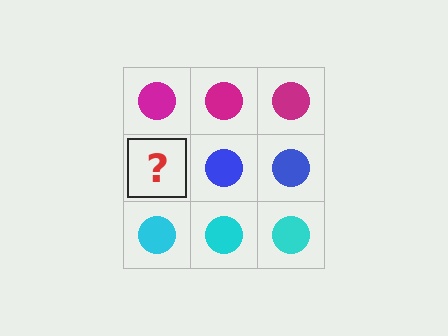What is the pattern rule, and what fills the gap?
The rule is that each row has a consistent color. The gap should be filled with a blue circle.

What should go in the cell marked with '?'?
The missing cell should contain a blue circle.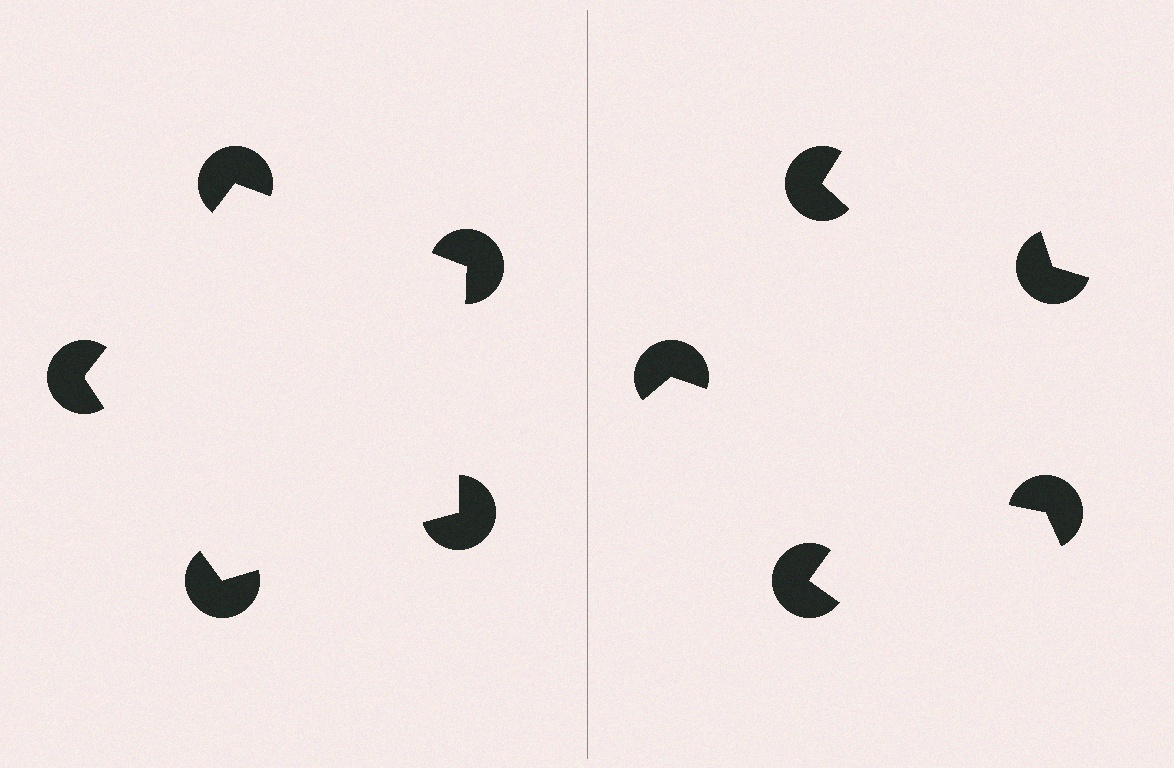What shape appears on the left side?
An illusory pentagon.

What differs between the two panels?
The pac-man discs are positioned identically on both sides; only the wedge orientations differ. On the left they align to a pentagon; on the right they are misaligned.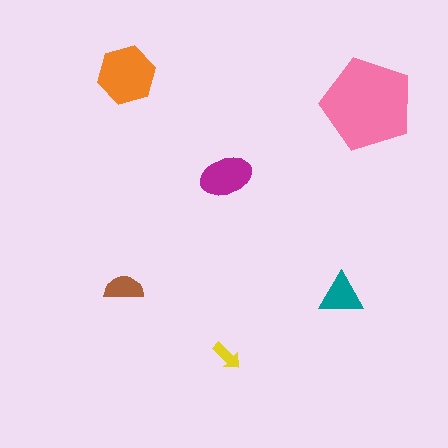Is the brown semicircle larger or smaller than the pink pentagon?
Smaller.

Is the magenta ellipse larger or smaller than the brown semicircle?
Larger.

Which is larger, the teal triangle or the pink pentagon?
The pink pentagon.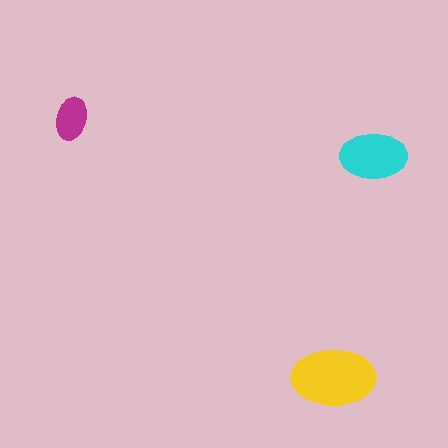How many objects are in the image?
There are 3 objects in the image.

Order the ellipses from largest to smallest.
the yellow one, the cyan one, the magenta one.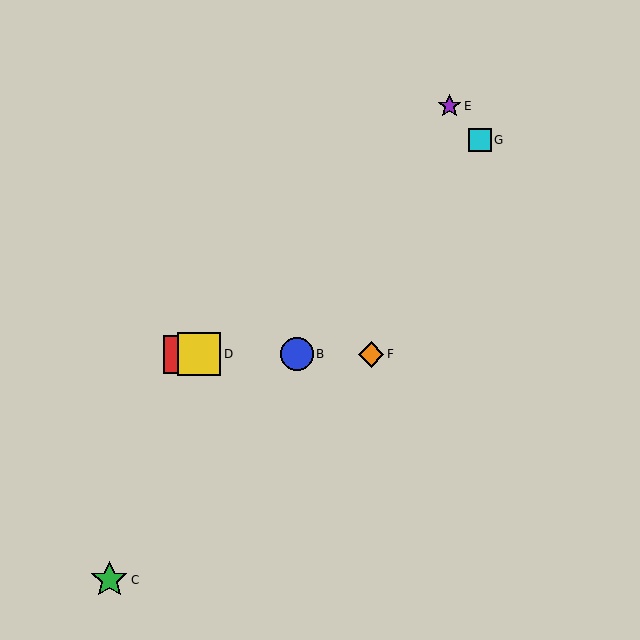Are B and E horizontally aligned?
No, B is at y≈354 and E is at y≈106.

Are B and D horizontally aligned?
Yes, both are at y≈354.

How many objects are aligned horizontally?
4 objects (A, B, D, F) are aligned horizontally.